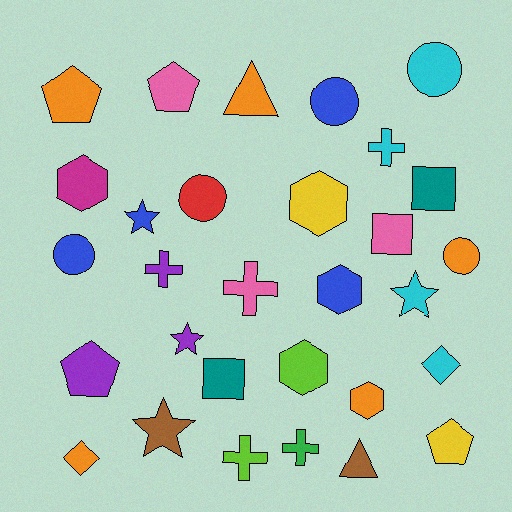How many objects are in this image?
There are 30 objects.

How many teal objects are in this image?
There are 2 teal objects.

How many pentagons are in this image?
There are 4 pentagons.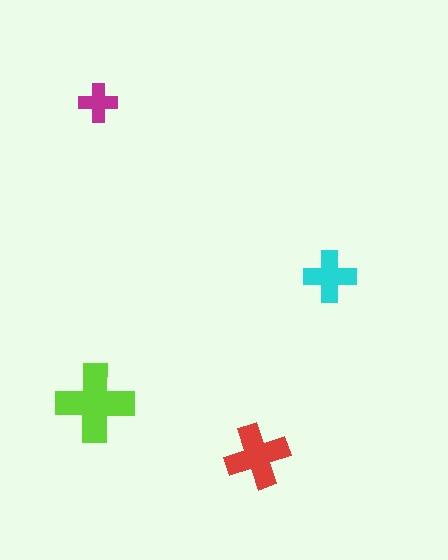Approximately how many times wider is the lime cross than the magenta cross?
About 2 times wider.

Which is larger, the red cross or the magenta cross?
The red one.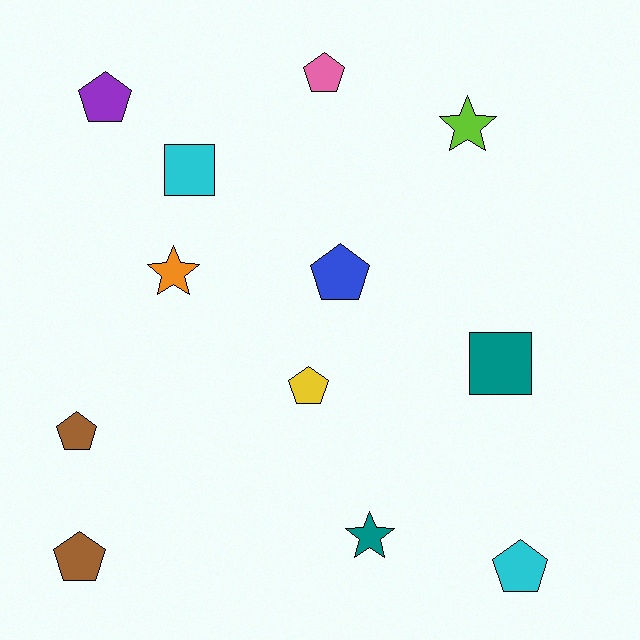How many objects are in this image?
There are 12 objects.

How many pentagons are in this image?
There are 7 pentagons.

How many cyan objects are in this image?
There are 2 cyan objects.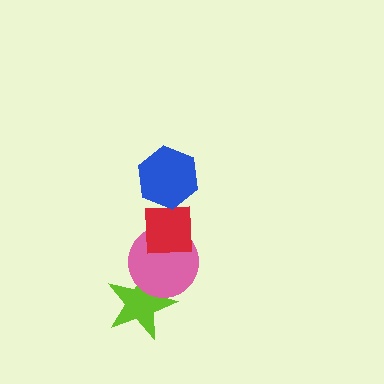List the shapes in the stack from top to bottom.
From top to bottom: the blue hexagon, the red square, the pink circle, the lime star.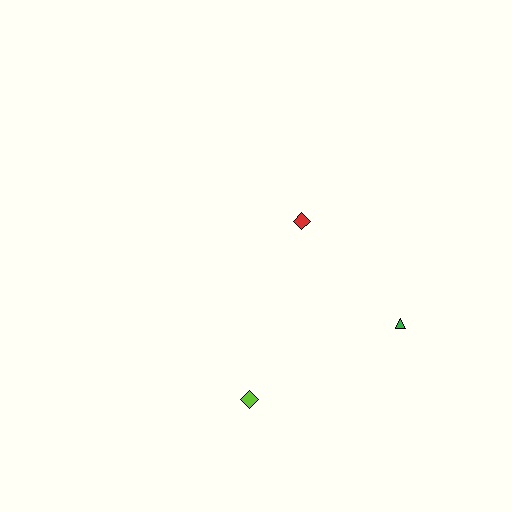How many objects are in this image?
There are 3 objects.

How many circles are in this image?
There are no circles.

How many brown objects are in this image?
There are no brown objects.